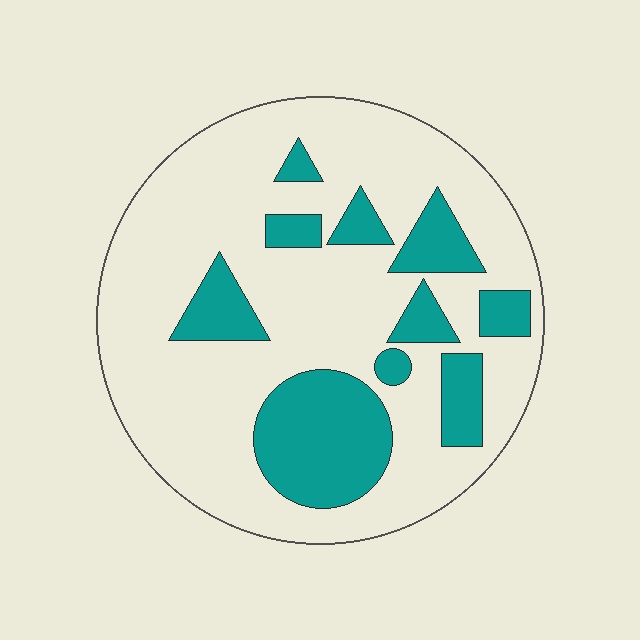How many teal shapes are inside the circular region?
10.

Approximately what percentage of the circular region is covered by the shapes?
Approximately 25%.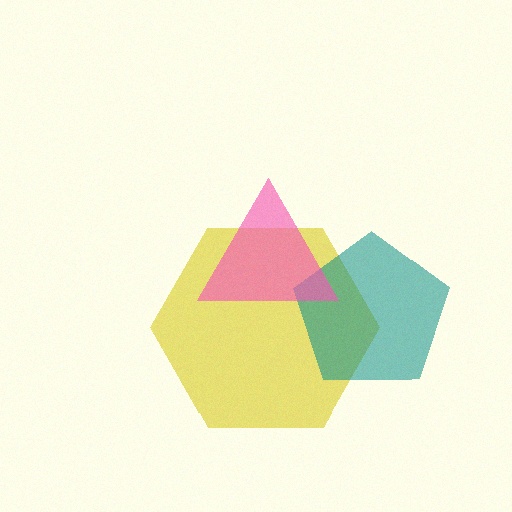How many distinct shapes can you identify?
There are 3 distinct shapes: a yellow hexagon, a teal pentagon, a pink triangle.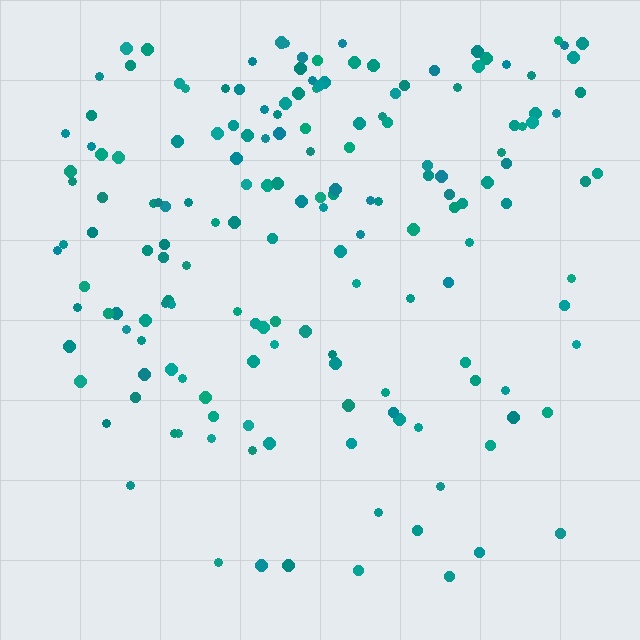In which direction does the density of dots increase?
From bottom to top, with the top side densest.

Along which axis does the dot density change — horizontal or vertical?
Vertical.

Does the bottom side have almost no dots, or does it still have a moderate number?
Still a moderate number, just noticeably fewer than the top.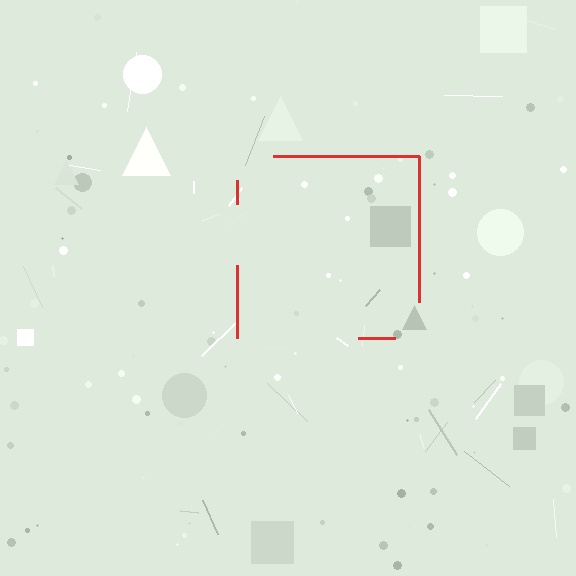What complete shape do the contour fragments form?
The contour fragments form a square.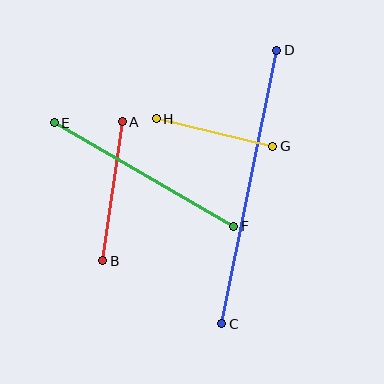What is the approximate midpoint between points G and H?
The midpoint is at approximately (215, 133) pixels.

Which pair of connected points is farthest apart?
Points C and D are farthest apart.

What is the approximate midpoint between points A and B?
The midpoint is at approximately (113, 191) pixels.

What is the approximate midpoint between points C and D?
The midpoint is at approximately (249, 187) pixels.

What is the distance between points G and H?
The distance is approximately 120 pixels.